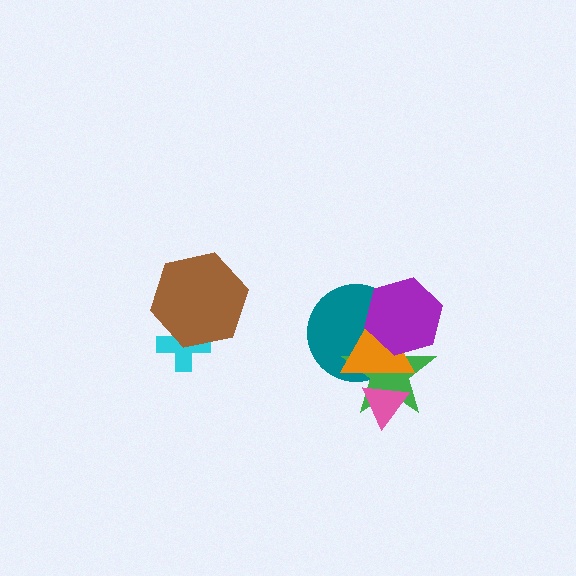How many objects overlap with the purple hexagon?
3 objects overlap with the purple hexagon.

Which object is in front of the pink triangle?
The orange triangle is in front of the pink triangle.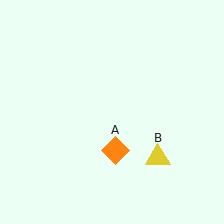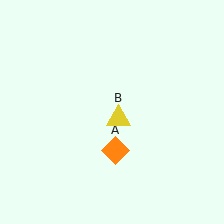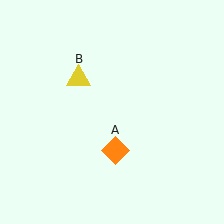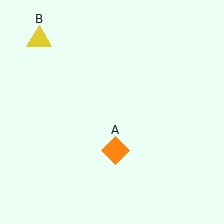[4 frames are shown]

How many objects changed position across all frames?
1 object changed position: yellow triangle (object B).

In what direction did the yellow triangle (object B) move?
The yellow triangle (object B) moved up and to the left.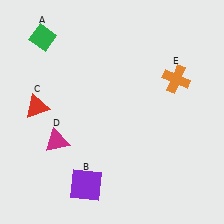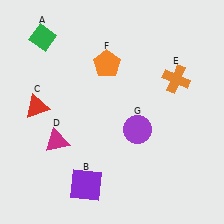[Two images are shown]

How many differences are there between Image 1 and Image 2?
There are 2 differences between the two images.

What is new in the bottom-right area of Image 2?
A purple circle (G) was added in the bottom-right area of Image 2.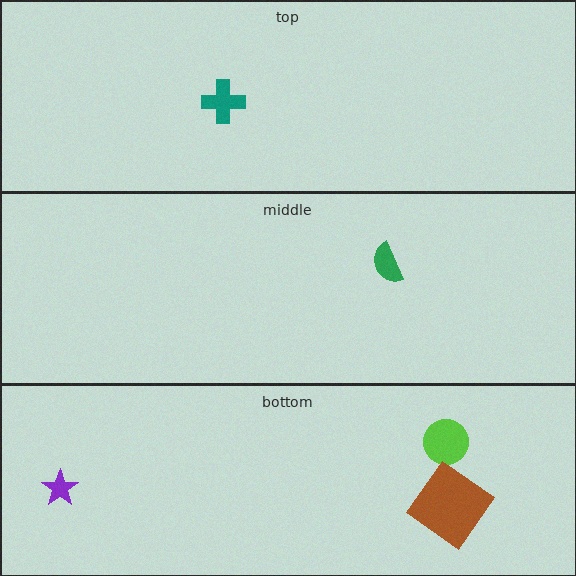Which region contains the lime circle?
The bottom region.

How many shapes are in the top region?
1.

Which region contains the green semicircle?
The middle region.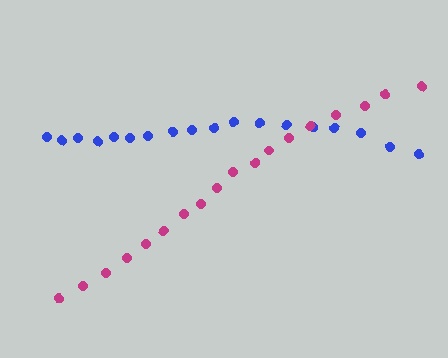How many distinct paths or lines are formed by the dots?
There are 2 distinct paths.